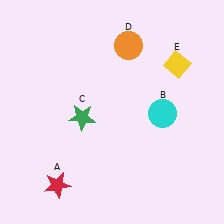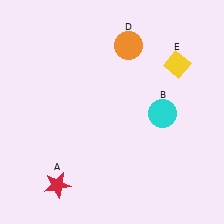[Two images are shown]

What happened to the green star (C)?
The green star (C) was removed in Image 2. It was in the bottom-left area of Image 1.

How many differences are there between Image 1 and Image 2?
There is 1 difference between the two images.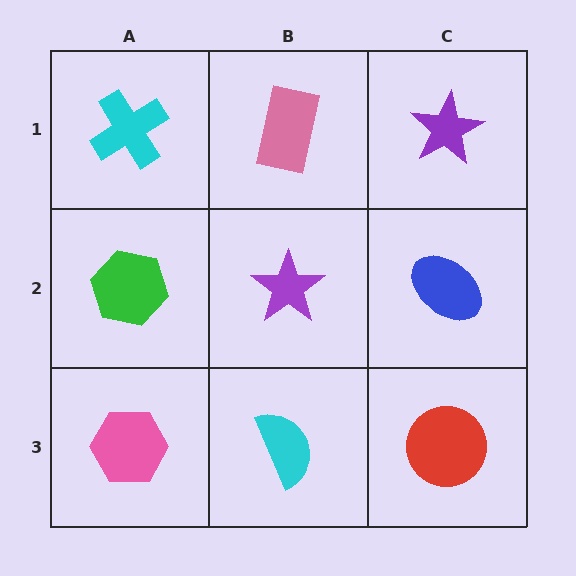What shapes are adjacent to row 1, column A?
A green hexagon (row 2, column A), a pink rectangle (row 1, column B).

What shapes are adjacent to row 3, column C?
A blue ellipse (row 2, column C), a cyan semicircle (row 3, column B).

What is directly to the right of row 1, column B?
A purple star.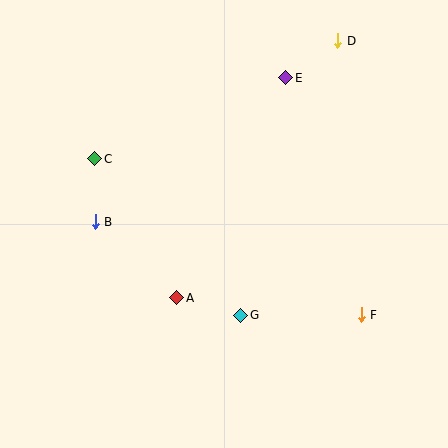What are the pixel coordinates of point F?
Point F is at (361, 315).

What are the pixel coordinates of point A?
Point A is at (177, 298).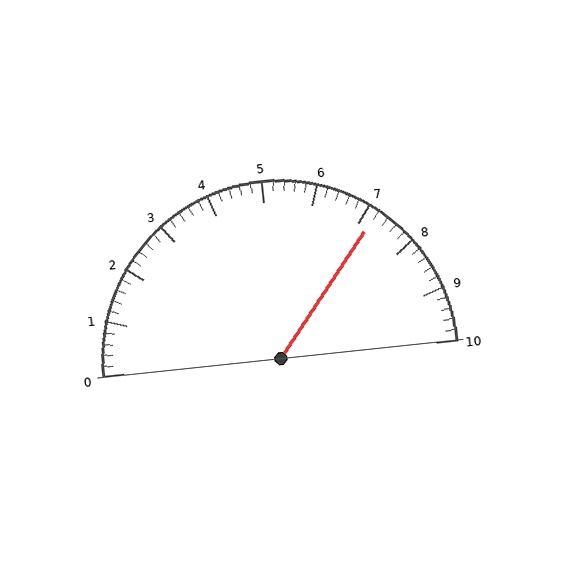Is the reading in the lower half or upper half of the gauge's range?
The reading is in the upper half of the range (0 to 10).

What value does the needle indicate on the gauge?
The needle indicates approximately 7.2.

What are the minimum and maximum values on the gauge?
The gauge ranges from 0 to 10.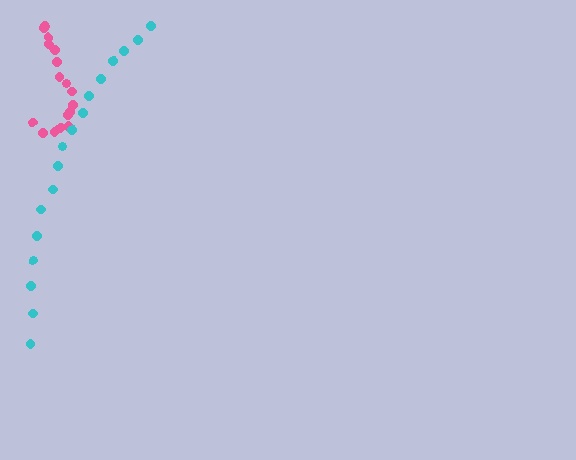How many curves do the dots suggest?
There are 2 distinct paths.